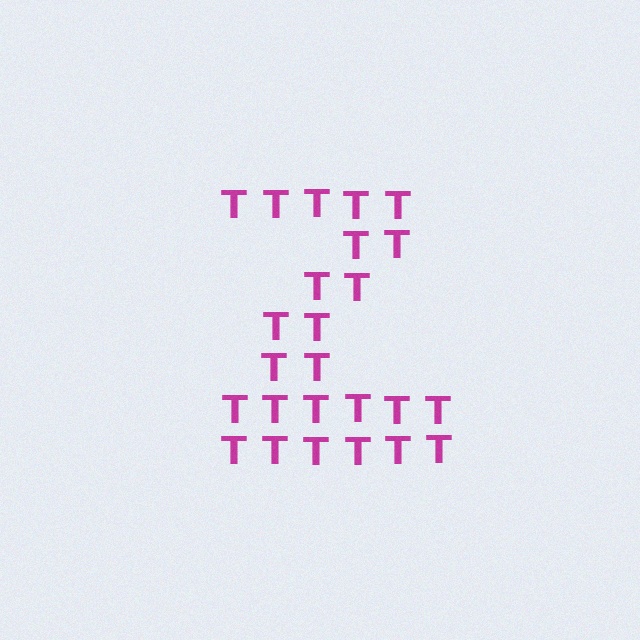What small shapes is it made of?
It is made of small letter T's.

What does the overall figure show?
The overall figure shows the letter Z.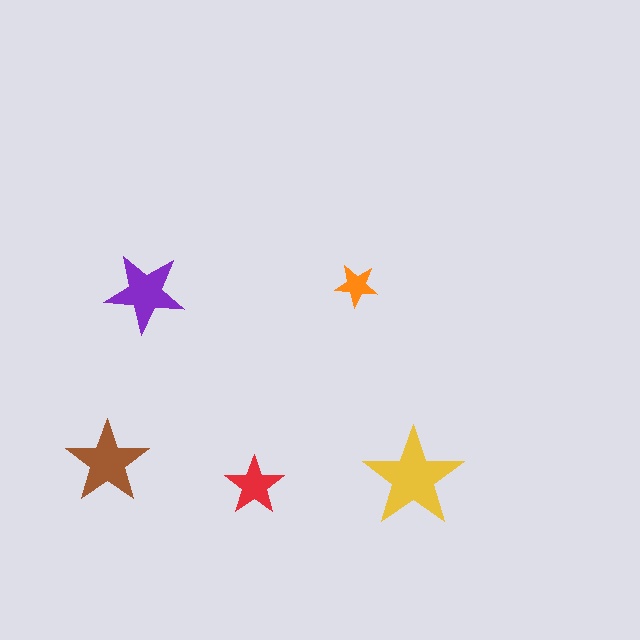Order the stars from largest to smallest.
the yellow one, the brown one, the purple one, the red one, the orange one.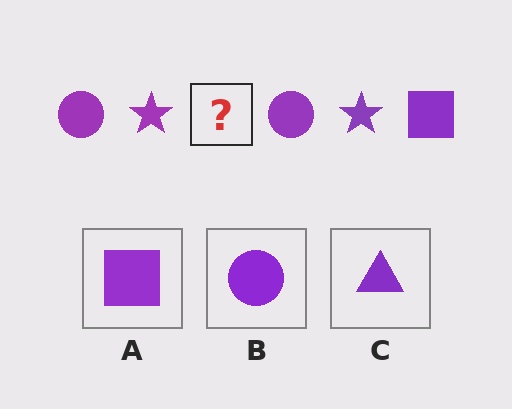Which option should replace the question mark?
Option A.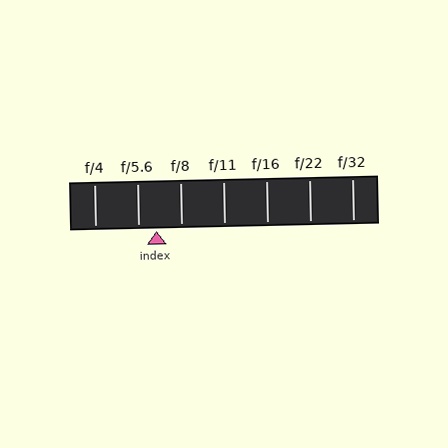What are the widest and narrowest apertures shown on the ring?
The widest aperture shown is f/4 and the narrowest is f/32.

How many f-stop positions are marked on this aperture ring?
There are 7 f-stop positions marked.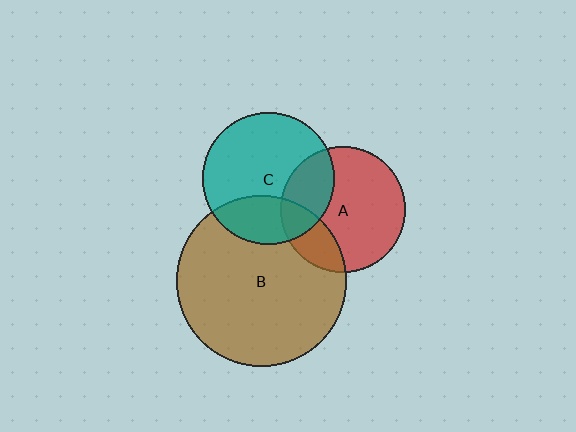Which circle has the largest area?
Circle B (brown).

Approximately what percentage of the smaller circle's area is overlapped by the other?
Approximately 25%.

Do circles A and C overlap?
Yes.